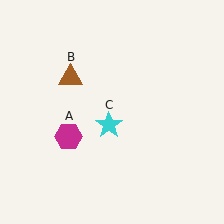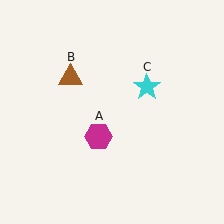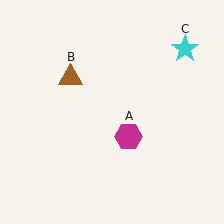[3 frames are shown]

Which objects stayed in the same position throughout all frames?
Brown triangle (object B) remained stationary.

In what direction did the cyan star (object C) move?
The cyan star (object C) moved up and to the right.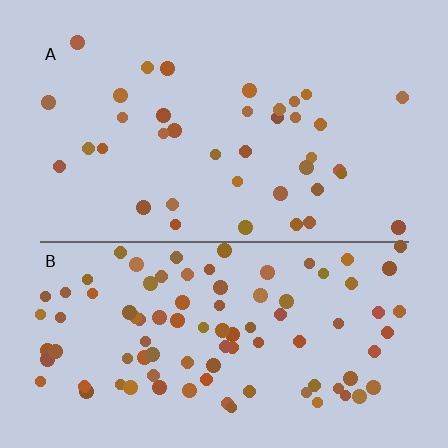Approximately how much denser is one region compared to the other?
Approximately 2.4× — region B over region A.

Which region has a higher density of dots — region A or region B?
B (the bottom).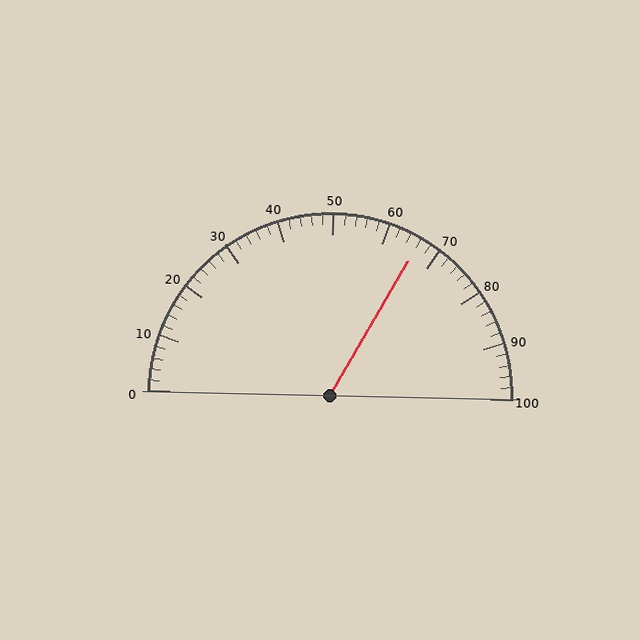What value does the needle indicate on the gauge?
The needle indicates approximately 66.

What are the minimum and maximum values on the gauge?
The gauge ranges from 0 to 100.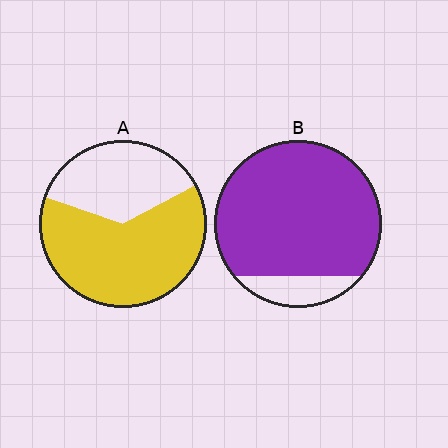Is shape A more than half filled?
Yes.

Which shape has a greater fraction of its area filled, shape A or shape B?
Shape B.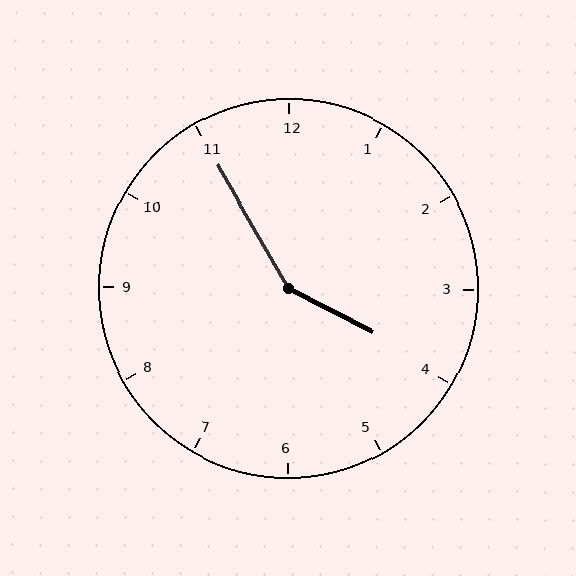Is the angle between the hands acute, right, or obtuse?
It is obtuse.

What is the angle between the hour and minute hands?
Approximately 148 degrees.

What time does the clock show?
3:55.